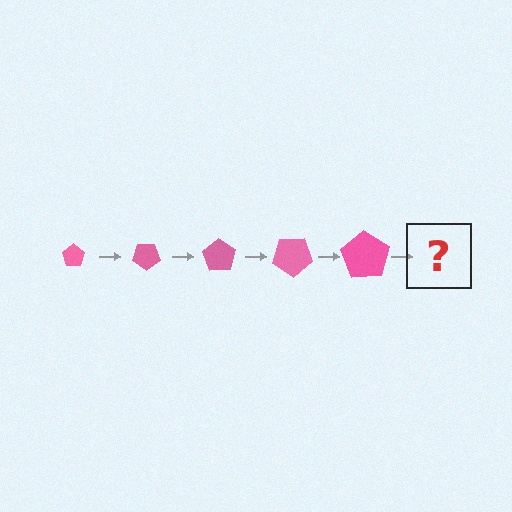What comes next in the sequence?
The next element should be a pentagon, larger than the previous one and rotated 175 degrees from the start.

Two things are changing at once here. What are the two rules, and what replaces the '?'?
The two rules are that the pentagon grows larger each step and it rotates 35 degrees each step. The '?' should be a pentagon, larger than the previous one and rotated 175 degrees from the start.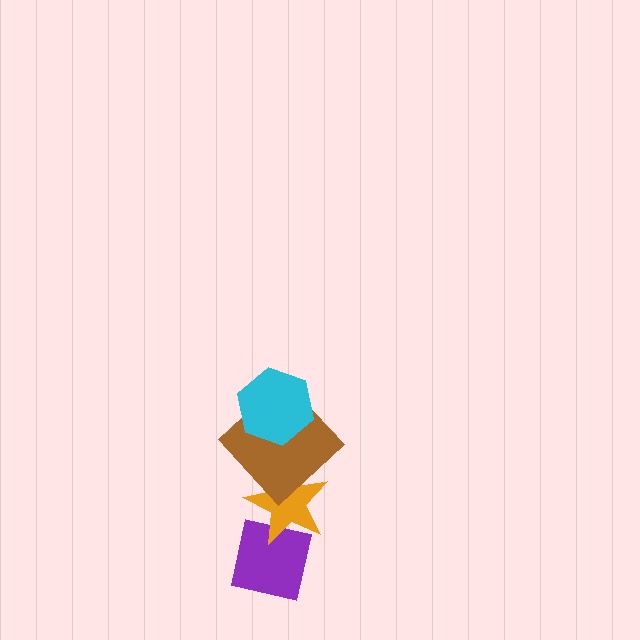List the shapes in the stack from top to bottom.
From top to bottom: the cyan hexagon, the brown diamond, the orange star, the purple square.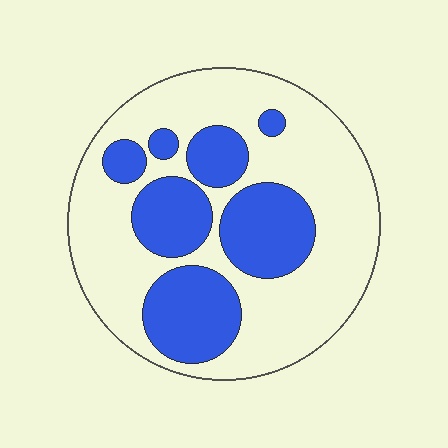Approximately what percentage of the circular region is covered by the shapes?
Approximately 35%.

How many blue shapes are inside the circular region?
7.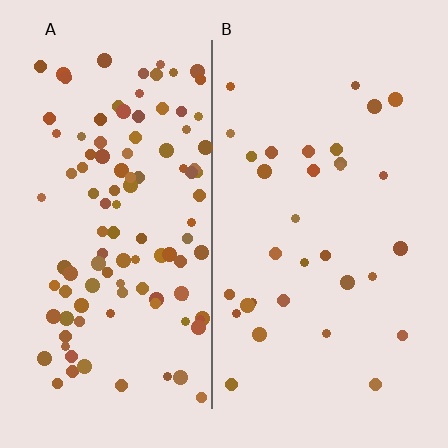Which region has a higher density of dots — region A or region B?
A (the left).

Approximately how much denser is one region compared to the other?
Approximately 3.4× — region A over region B.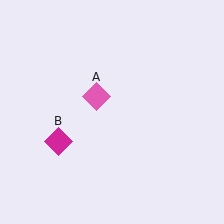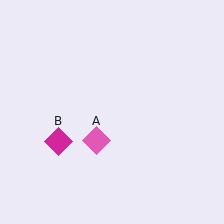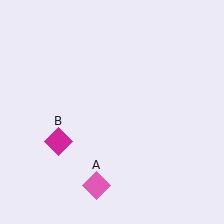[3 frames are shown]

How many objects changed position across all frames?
1 object changed position: pink diamond (object A).